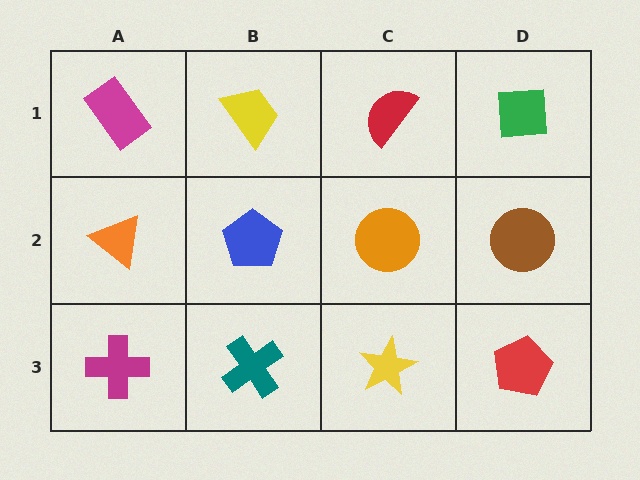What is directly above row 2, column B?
A yellow trapezoid.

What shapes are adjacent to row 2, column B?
A yellow trapezoid (row 1, column B), a teal cross (row 3, column B), an orange triangle (row 2, column A), an orange circle (row 2, column C).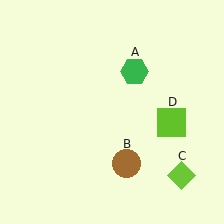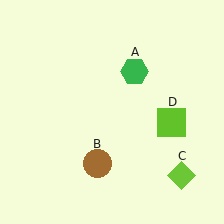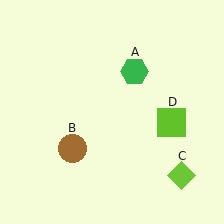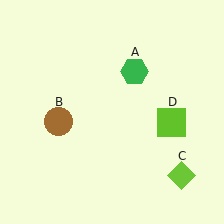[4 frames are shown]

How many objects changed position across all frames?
1 object changed position: brown circle (object B).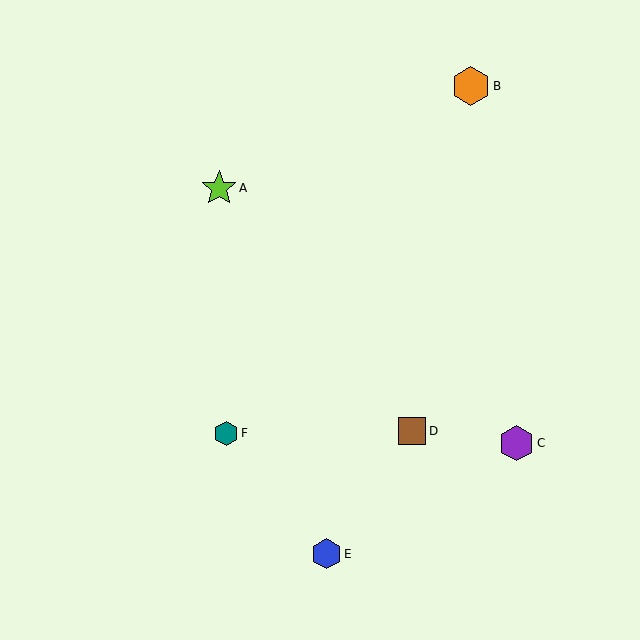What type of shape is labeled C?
Shape C is a purple hexagon.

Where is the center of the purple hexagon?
The center of the purple hexagon is at (516, 443).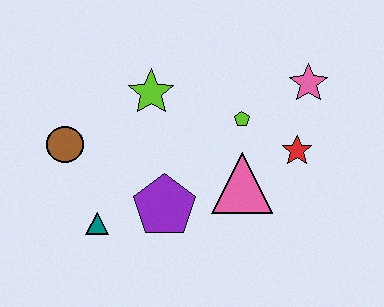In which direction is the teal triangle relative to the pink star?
The teal triangle is to the left of the pink star.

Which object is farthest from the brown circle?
The pink star is farthest from the brown circle.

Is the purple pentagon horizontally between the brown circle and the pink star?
Yes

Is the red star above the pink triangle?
Yes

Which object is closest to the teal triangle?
The purple pentagon is closest to the teal triangle.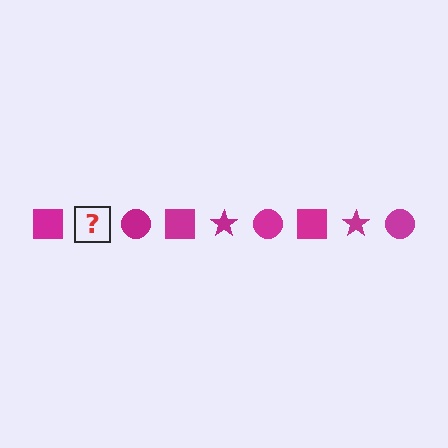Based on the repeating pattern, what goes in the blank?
The blank should be a magenta star.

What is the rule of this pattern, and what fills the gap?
The rule is that the pattern cycles through square, star, circle shapes in magenta. The gap should be filled with a magenta star.